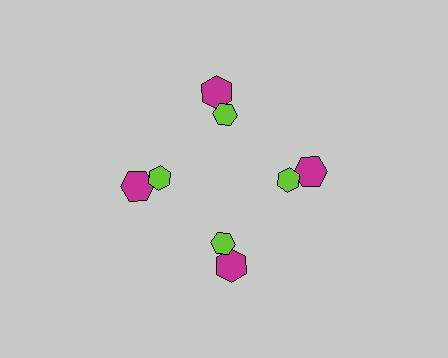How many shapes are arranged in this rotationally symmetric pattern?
There are 8 shapes, arranged in 4 groups of 2.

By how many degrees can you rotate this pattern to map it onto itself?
The pattern maps onto itself every 90 degrees of rotation.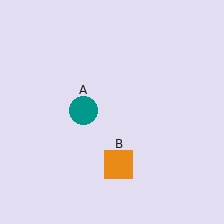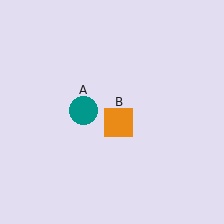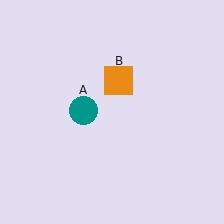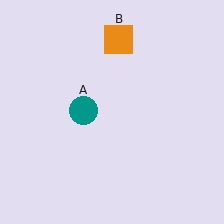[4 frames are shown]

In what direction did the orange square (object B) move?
The orange square (object B) moved up.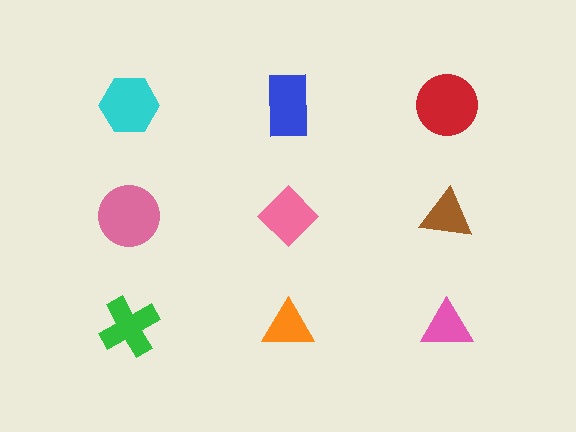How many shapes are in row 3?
3 shapes.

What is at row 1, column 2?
A blue rectangle.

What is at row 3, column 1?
A green cross.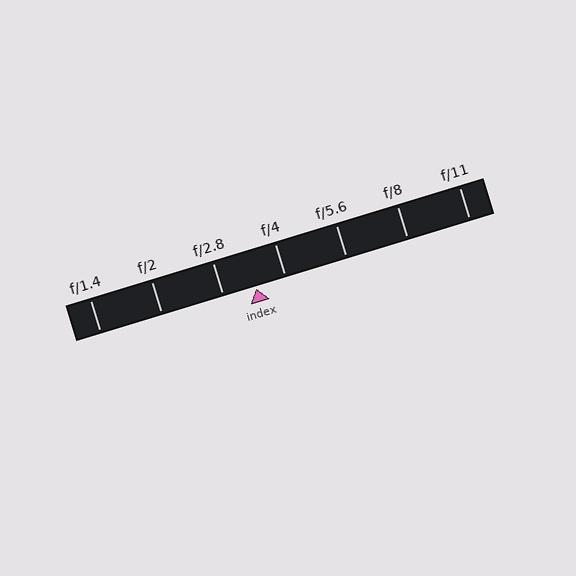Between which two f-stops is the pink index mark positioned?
The index mark is between f/2.8 and f/4.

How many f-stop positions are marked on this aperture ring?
There are 7 f-stop positions marked.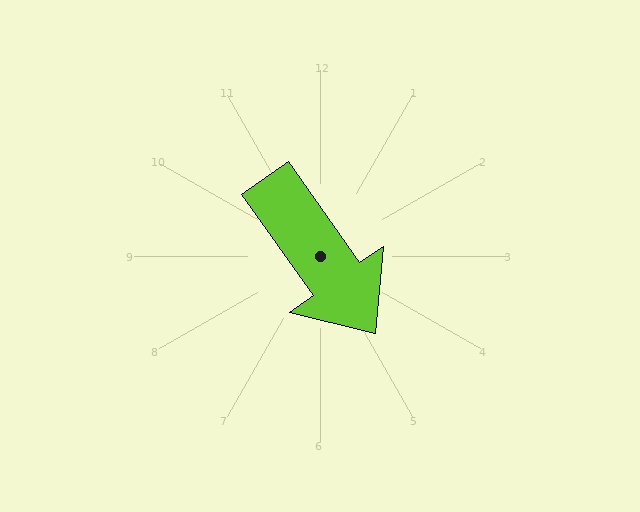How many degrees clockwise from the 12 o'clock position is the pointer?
Approximately 145 degrees.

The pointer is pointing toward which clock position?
Roughly 5 o'clock.